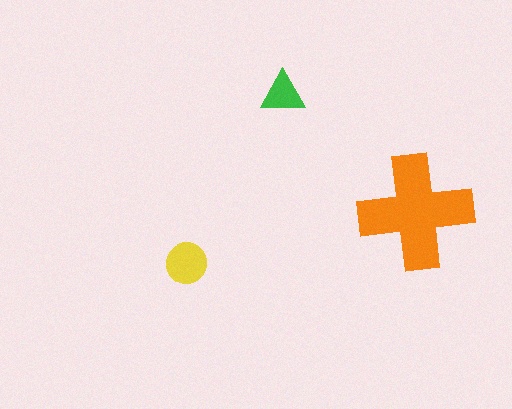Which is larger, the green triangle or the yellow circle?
The yellow circle.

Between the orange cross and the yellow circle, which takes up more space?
The orange cross.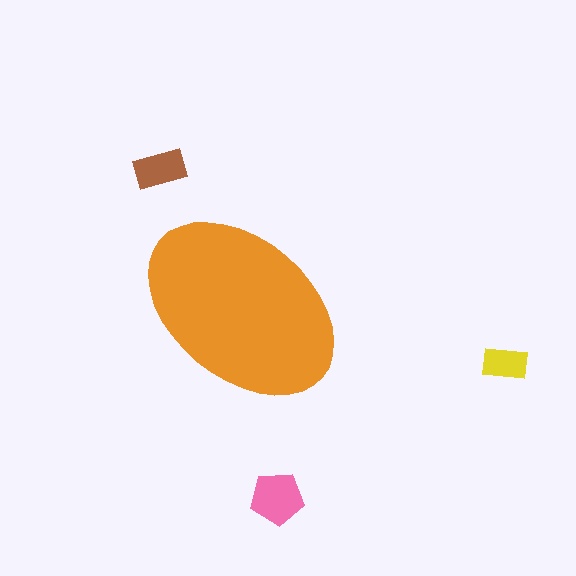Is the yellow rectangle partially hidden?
No, the yellow rectangle is fully visible.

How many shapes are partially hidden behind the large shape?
0 shapes are partially hidden.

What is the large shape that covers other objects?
An orange ellipse.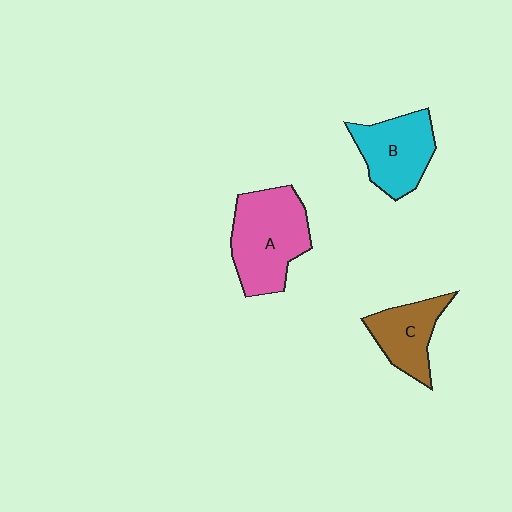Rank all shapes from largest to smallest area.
From largest to smallest: A (pink), B (cyan), C (brown).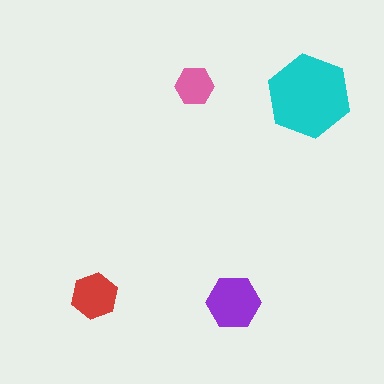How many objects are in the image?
There are 4 objects in the image.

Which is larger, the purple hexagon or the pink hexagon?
The purple one.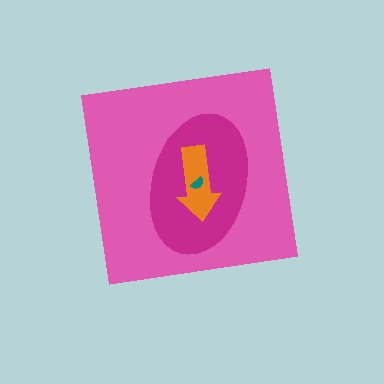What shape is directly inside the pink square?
The magenta ellipse.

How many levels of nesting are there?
4.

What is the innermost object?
The teal semicircle.